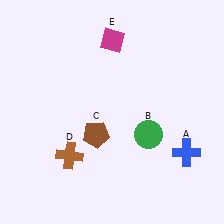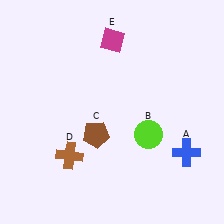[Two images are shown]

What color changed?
The circle (B) changed from green in Image 1 to lime in Image 2.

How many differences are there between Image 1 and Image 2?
There is 1 difference between the two images.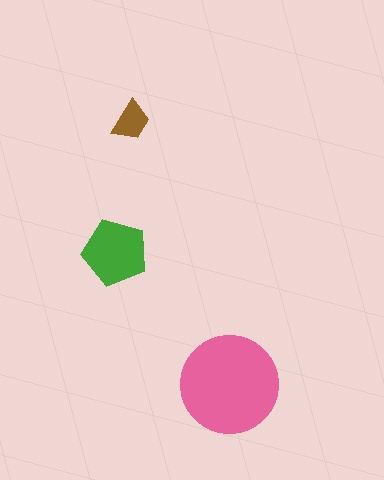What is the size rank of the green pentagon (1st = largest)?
2nd.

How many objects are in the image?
There are 3 objects in the image.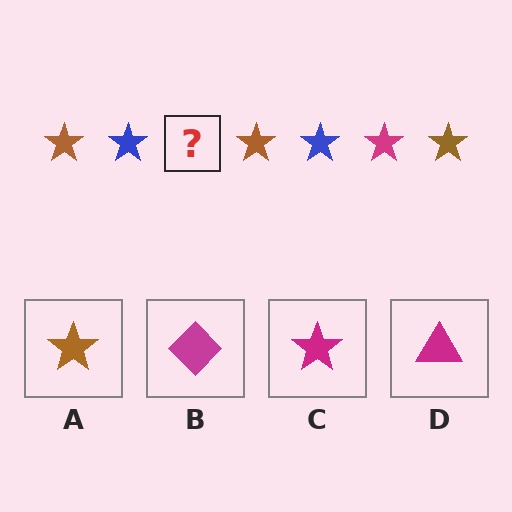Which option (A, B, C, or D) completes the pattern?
C.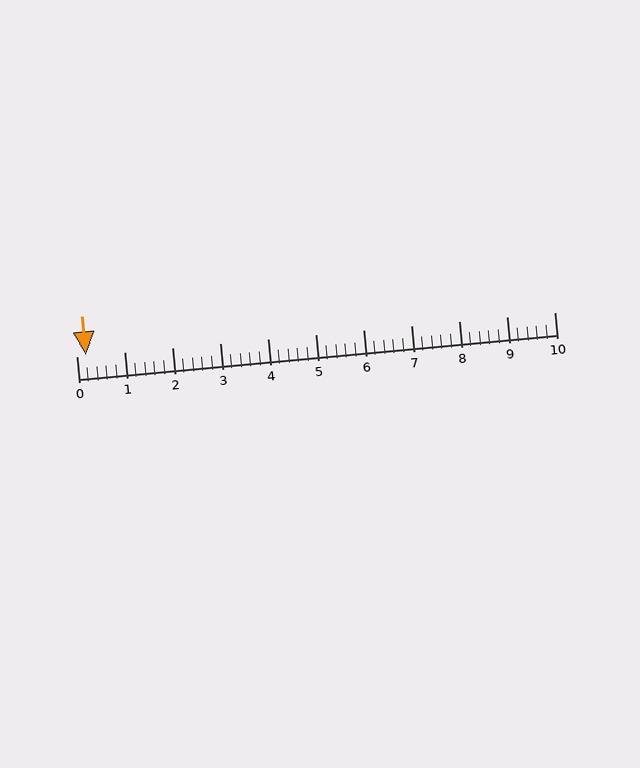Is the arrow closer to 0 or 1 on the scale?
The arrow is closer to 0.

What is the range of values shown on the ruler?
The ruler shows values from 0 to 10.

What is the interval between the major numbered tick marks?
The major tick marks are spaced 1 units apart.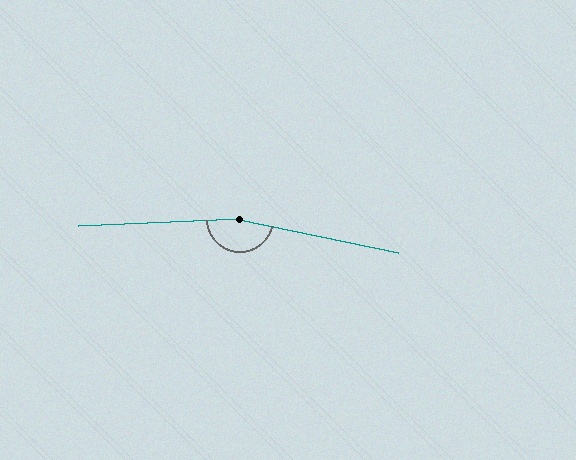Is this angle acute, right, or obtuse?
It is obtuse.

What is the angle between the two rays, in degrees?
Approximately 166 degrees.